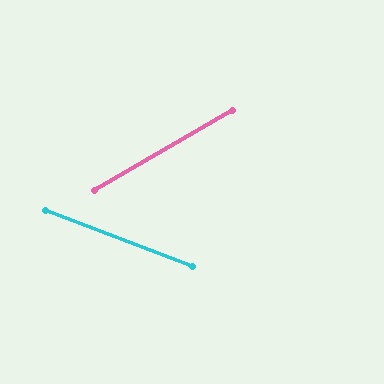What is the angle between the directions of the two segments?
Approximately 51 degrees.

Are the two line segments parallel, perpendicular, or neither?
Neither parallel nor perpendicular — they differ by about 51°.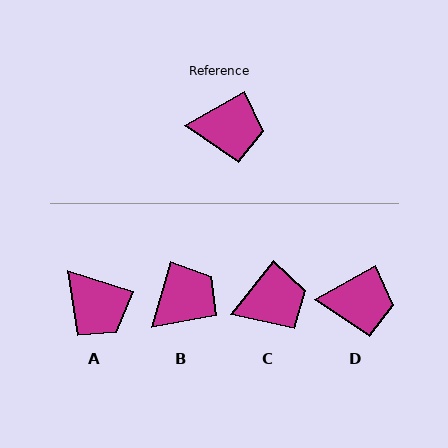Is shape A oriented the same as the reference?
No, it is off by about 47 degrees.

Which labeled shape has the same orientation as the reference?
D.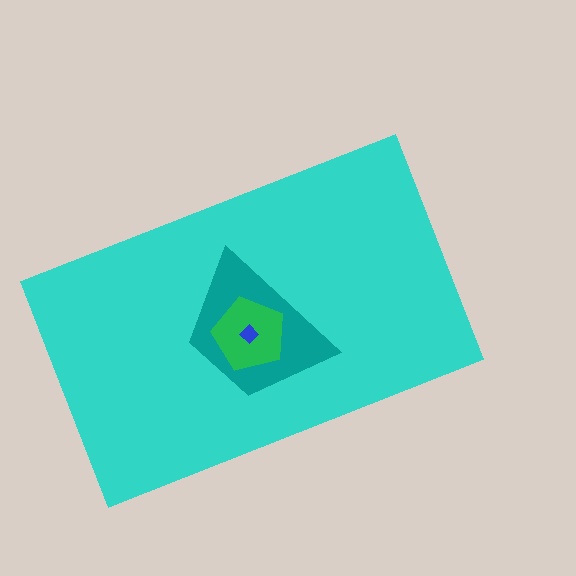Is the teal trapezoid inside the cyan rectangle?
Yes.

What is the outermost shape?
The cyan rectangle.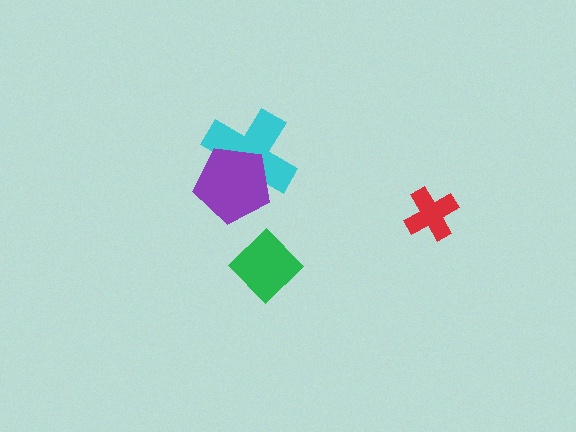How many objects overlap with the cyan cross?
1 object overlaps with the cyan cross.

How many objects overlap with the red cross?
0 objects overlap with the red cross.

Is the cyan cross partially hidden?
Yes, it is partially covered by another shape.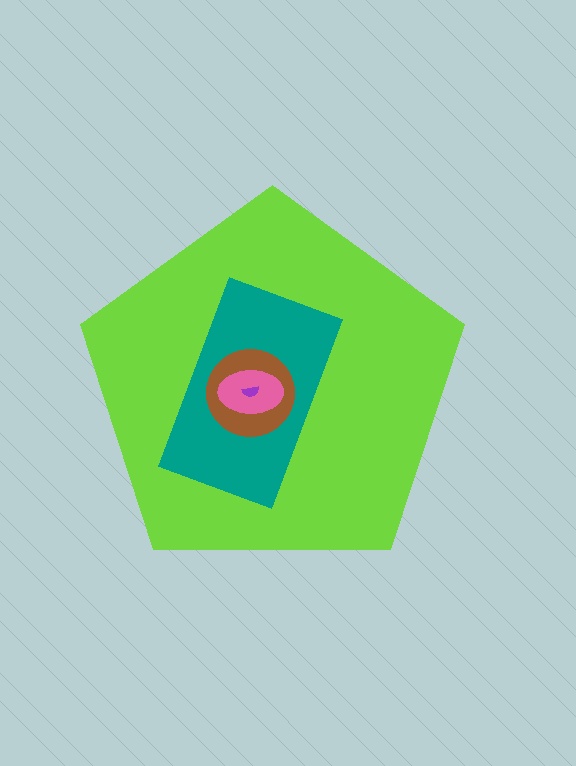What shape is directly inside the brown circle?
The pink ellipse.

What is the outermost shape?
The lime pentagon.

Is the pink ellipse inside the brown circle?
Yes.